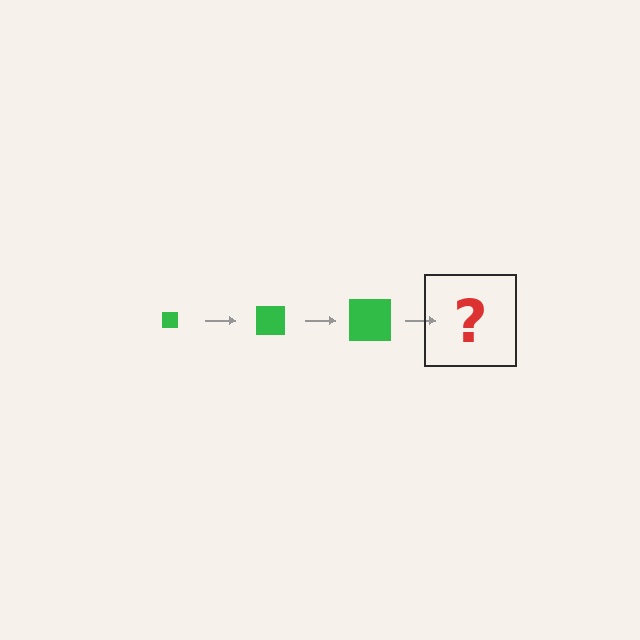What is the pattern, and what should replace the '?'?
The pattern is that the square gets progressively larger each step. The '?' should be a green square, larger than the previous one.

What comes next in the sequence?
The next element should be a green square, larger than the previous one.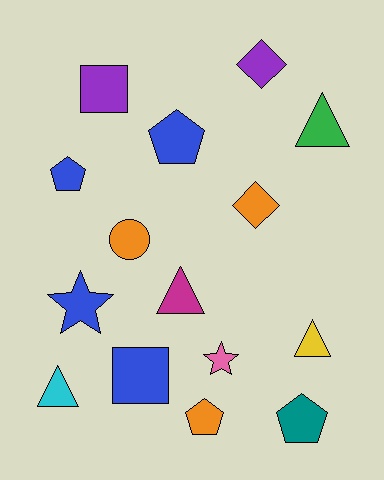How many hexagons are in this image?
There are no hexagons.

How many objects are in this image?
There are 15 objects.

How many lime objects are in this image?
There are no lime objects.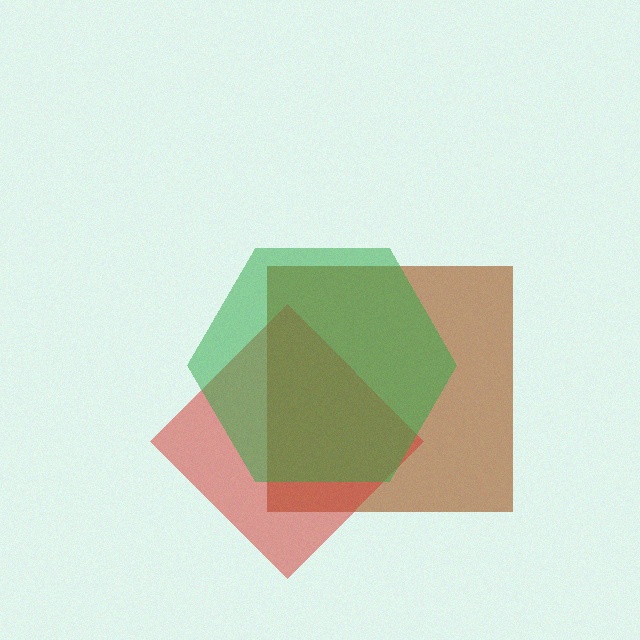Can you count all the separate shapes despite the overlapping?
Yes, there are 3 separate shapes.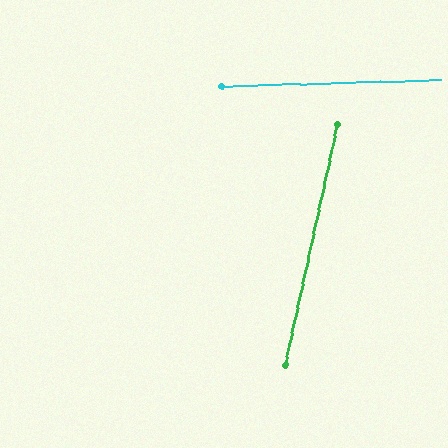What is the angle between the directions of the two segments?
Approximately 76 degrees.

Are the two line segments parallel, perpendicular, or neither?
Neither parallel nor perpendicular — they differ by about 76°.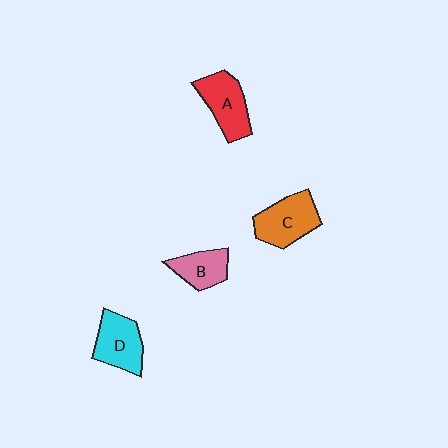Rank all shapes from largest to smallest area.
From largest to smallest: C (orange), A (red), D (cyan), B (pink).